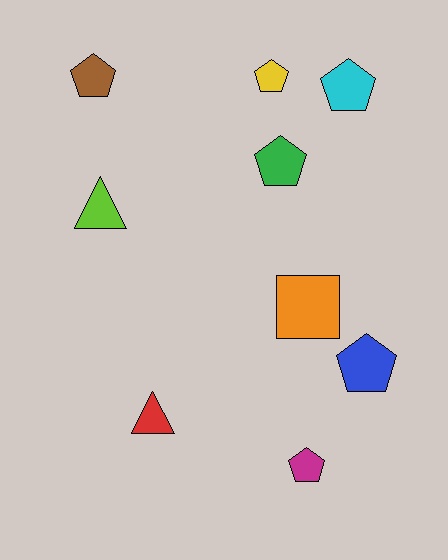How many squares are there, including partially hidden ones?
There is 1 square.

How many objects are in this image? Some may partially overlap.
There are 9 objects.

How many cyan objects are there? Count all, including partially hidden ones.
There is 1 cyan object.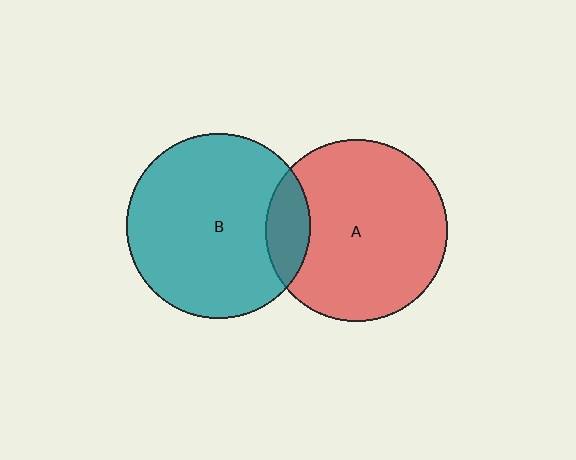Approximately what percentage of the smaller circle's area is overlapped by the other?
Approximately 15%.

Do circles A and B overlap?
Yes.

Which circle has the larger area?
Circle B (teal).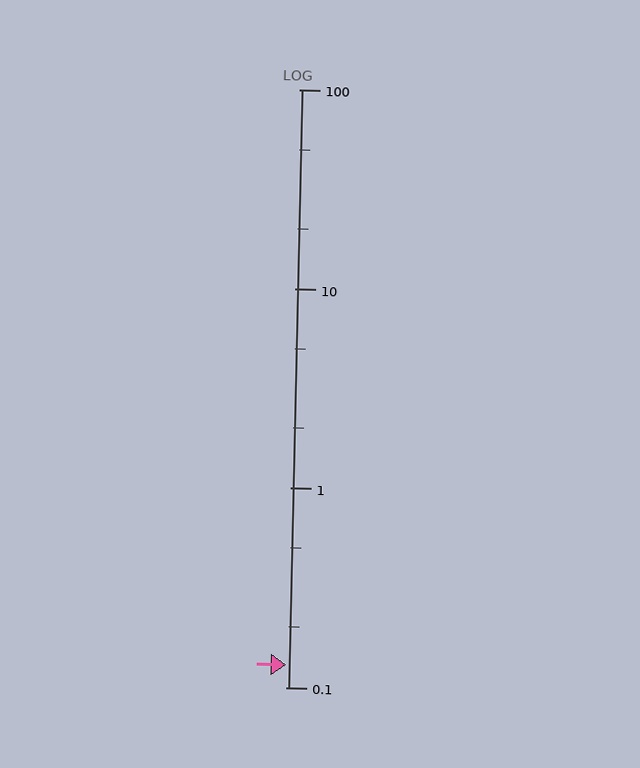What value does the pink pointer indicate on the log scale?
The pointer indicates approximately 0.13.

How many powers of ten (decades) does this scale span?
The scale spans 3 decades, from 0.1 to 100.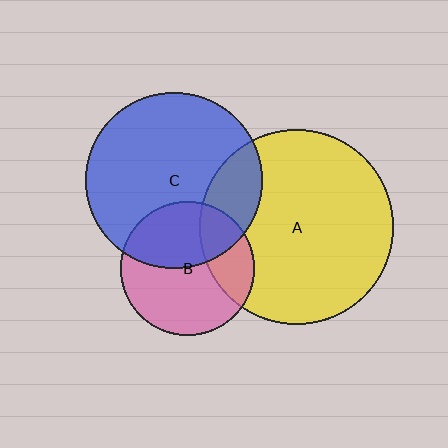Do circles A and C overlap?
Yes.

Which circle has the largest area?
Circle A (yellow).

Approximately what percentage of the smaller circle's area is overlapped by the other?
Approximately 20%.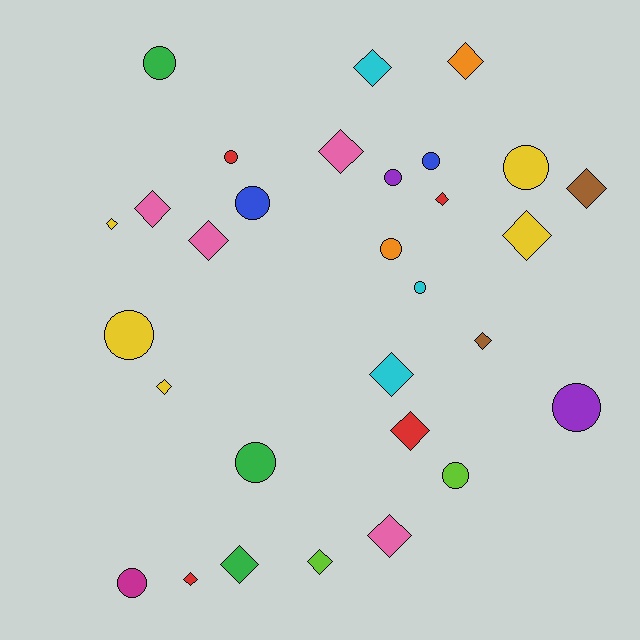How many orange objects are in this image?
There are 2 orange objects.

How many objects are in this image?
There are 30 objects.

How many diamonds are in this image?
There are 17 diamonds.